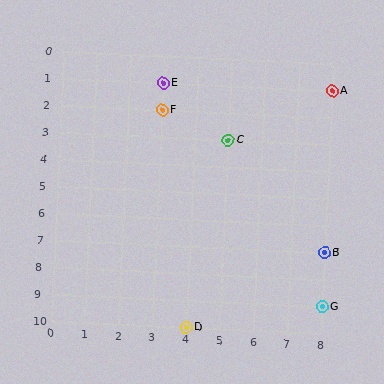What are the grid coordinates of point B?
Point B is at grid coordinates (8, 7).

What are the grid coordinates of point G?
Point G is at grid coordinates (8, 9).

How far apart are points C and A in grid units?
Points C and A are 3 columns and 2 rows apart (about 3.6 grid units diagonally).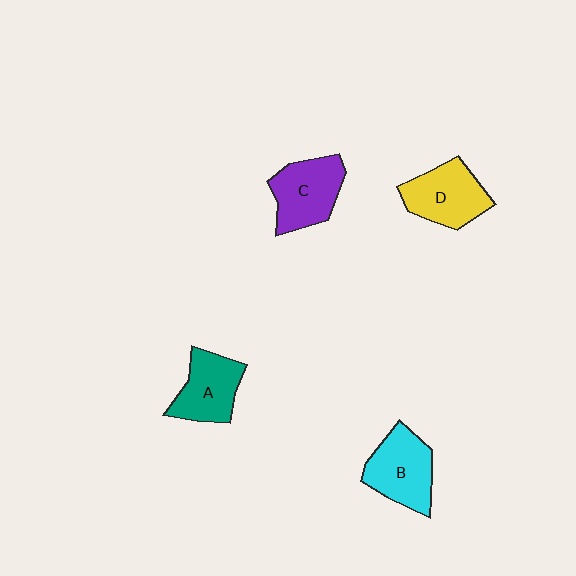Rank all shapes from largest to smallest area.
From largest to smallest: B (cyan), C (purple), D (yellow), A (teal).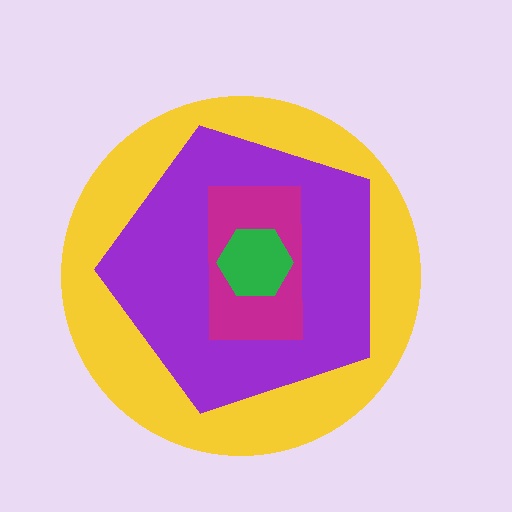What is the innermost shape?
The green hexagon.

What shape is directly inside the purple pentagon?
The magenta rectangle.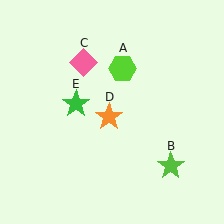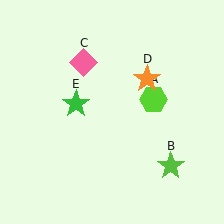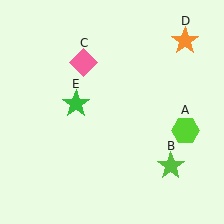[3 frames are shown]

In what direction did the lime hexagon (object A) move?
The lime hexagon (object A) moved down and to the right.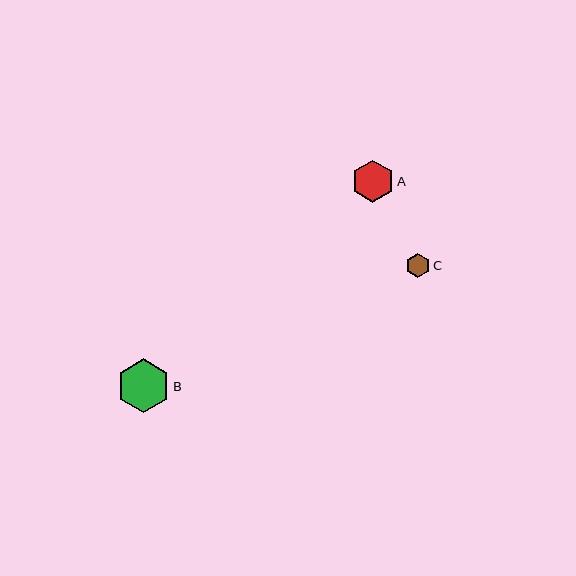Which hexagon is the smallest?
Hexagon C is the smallest with a size of approximately 24 pixels.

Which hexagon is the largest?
Hexagon B is the largest with a size of approximately 54 pixels.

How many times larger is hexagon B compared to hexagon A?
Hexagon B is approximately 1.3 times the size of hexagon A.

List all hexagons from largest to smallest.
From largest to smallest: B, A, C.